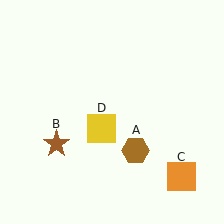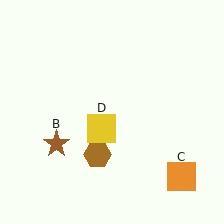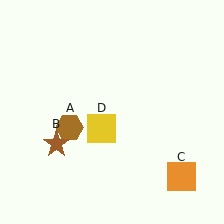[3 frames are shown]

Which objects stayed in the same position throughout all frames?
Brown star (object B) and orange square (object C) and yellow square (object D) remained stationary.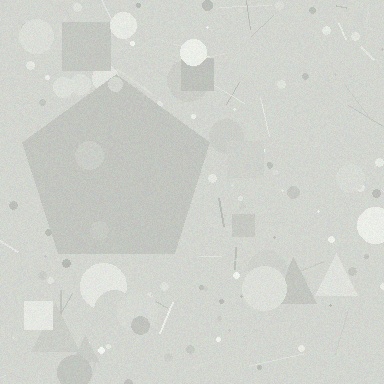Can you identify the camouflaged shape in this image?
The camouflaged shape is a pentagon.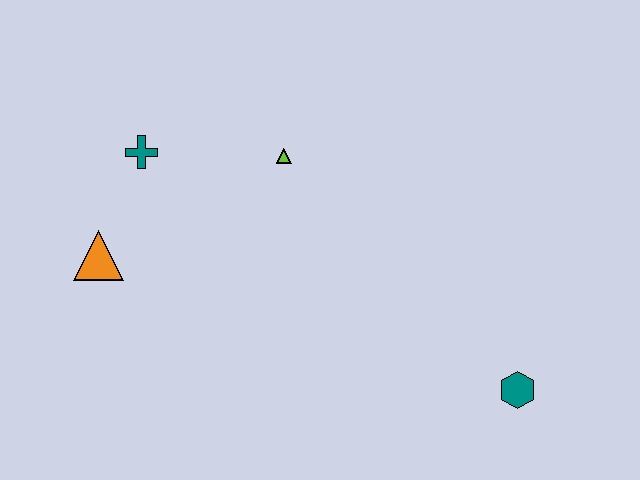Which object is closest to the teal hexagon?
The lime triangle is closest to the teal hexagon.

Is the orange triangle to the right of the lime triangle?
No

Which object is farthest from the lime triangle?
The teal hexagon is farthest from the lime triangle.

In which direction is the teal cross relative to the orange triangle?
The teal cross is above the orange triangle.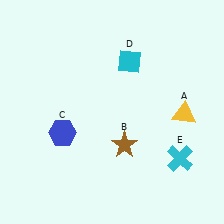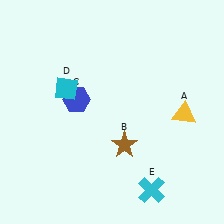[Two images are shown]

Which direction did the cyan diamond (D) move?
The cyan diamond (D) moved left.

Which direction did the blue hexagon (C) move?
The blue hexagon (C) moved up.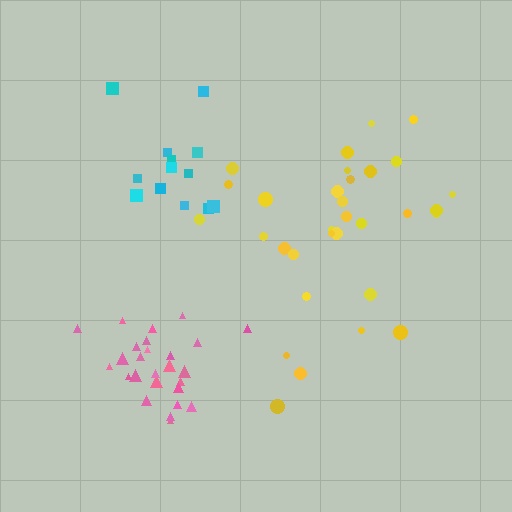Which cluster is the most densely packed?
Pink.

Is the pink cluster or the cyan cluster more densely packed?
Pink.